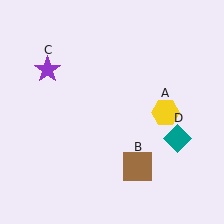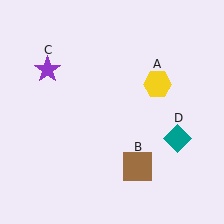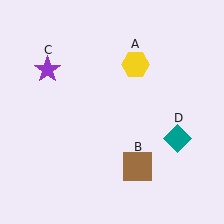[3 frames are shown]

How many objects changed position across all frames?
1 object changed position: yellow hexagon (object A).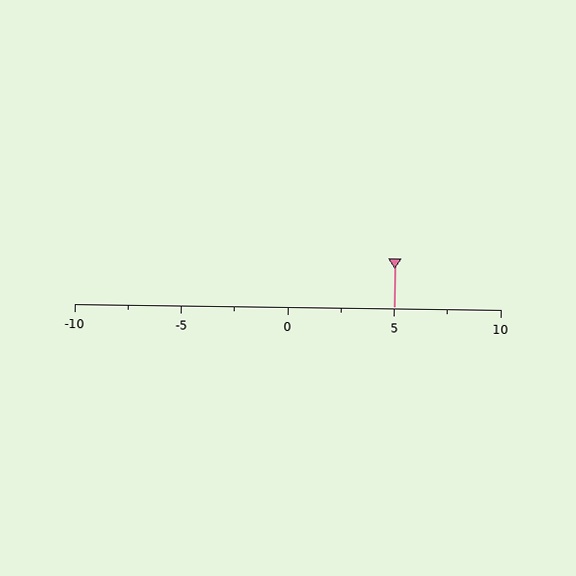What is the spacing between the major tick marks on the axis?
The major ticks are spaced 5 apart.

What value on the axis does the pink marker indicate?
The marker indicates approximately 5.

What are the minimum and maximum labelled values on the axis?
The axis runs from -10 to 10.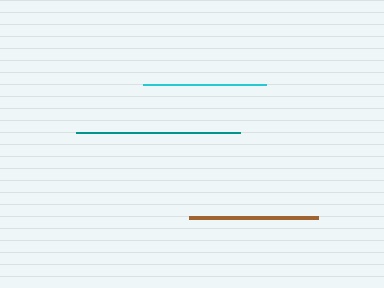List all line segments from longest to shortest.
From longest to shortest: teal, brown, cyan.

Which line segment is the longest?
The teal line is the longest at approximately 164 pixels.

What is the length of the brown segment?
The brown segment is approximately 129 pixels long.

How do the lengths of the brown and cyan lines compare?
The brown and cyan lines are approximately the same length.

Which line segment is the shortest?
The cyan line is the shortest at approximately 124 pixels.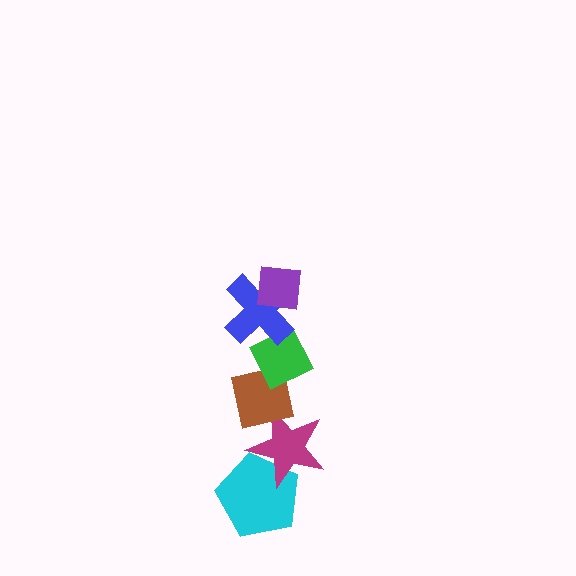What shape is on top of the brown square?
The green diamond is on top of the brown square.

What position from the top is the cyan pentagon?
The cyan pentagon is 6th from the top.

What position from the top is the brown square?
The brown square is 4th from the top.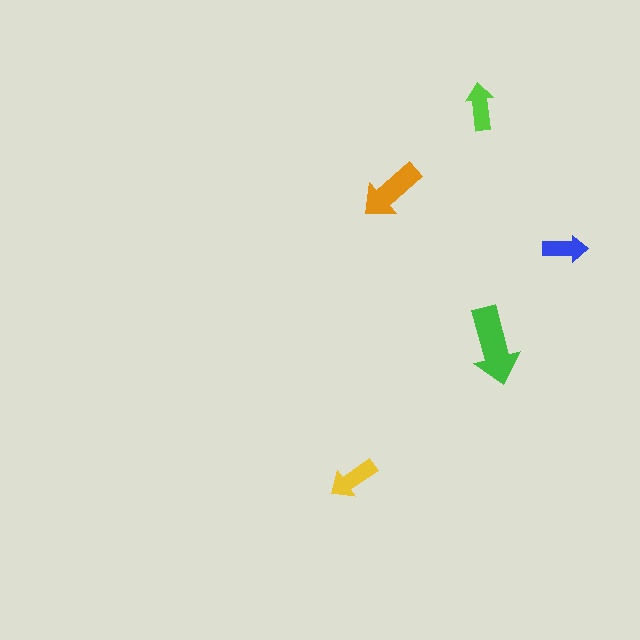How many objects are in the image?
There are 5 objects in the image.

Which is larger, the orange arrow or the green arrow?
The green one.